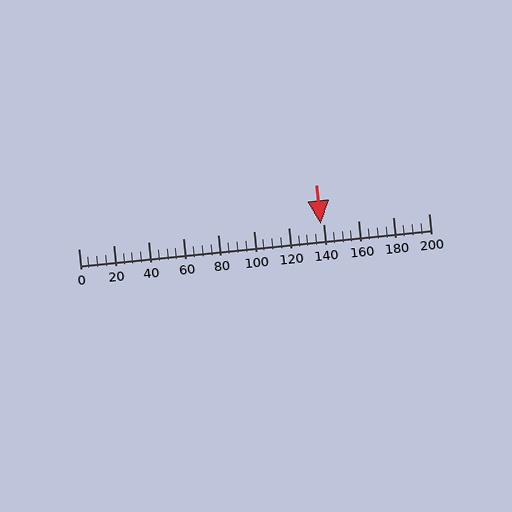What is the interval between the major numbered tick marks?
The major tick marks are spaced 20 units apart.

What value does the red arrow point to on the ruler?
The red arrow points to approximately 139.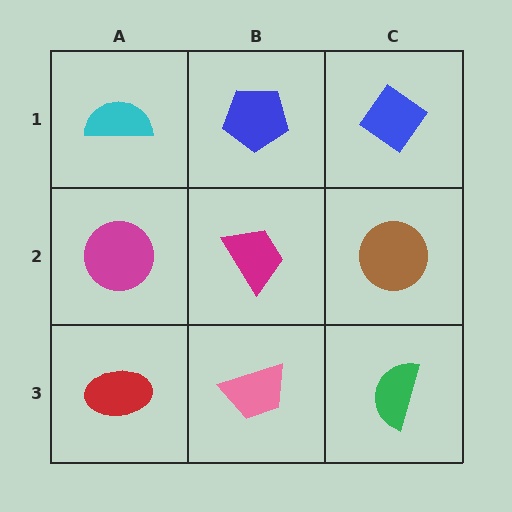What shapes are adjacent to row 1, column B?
A magenta trapezoid (row 2, column B), a cyan semicircle (row 1, column A), a blue diamond (row 1, column C).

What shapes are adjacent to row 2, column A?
A cyan semicircle (row 1, column A), a red ellipse (row 3, column A), a magenta trapezoid (row 2, column B).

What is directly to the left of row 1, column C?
A blue pentagon.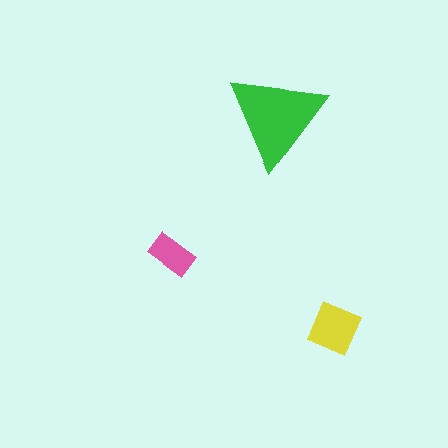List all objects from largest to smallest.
The green triangle, the yellow diamond, the pink rectangle.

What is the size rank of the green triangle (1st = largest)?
1st.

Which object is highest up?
The green triangle is topmost.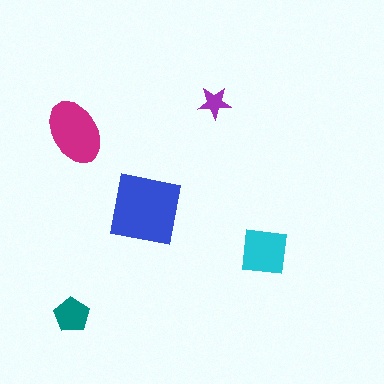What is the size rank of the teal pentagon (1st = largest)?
4th.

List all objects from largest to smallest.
The blue square, the magenta ellipse, the cyan square, the teal pentagon, the purple star.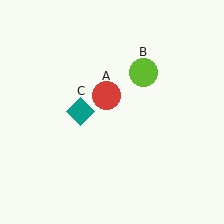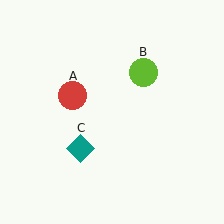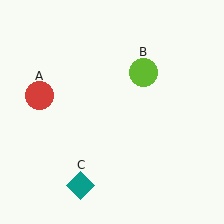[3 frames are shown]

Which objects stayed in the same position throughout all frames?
Lime circle (object B) remained stationary.